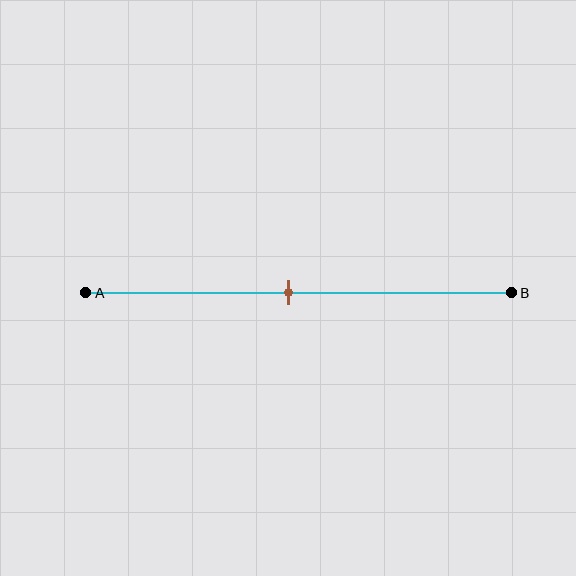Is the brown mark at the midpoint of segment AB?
Yes, the mark is approximately at the midpoint.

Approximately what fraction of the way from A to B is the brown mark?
The brown mark is approximately 50% of the way from A to B.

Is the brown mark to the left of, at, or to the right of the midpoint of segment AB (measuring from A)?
The brown mark is approximately at the midpoint of segment AB.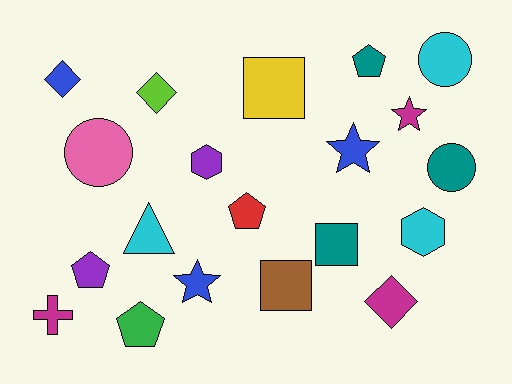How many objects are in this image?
There are 20 objects.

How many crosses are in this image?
There is 1 cross.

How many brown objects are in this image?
There is 1 brown object.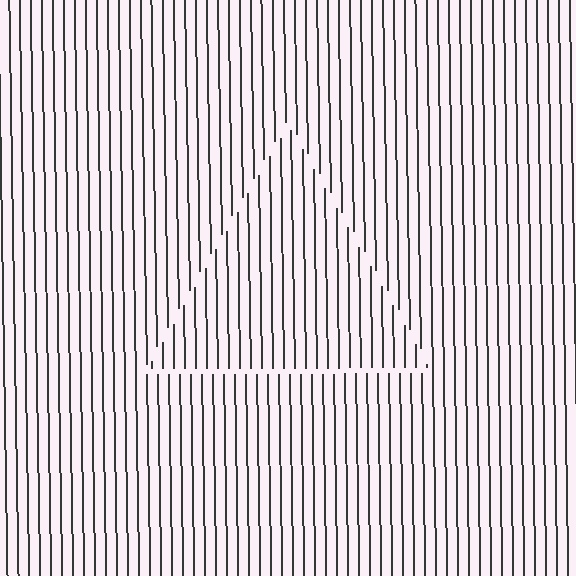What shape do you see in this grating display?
An illusory triangle. The interior of the shape contains the same grating, shifted by half a period — the contour is defined by the phase discontinuity where line-ends from the inner and outer gratings abut.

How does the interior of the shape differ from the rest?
The interior of the shape contains the same grating, shifted by half a period — the contour is defined by the phase discontinuity where line-ends from the inner and outer gratings abut.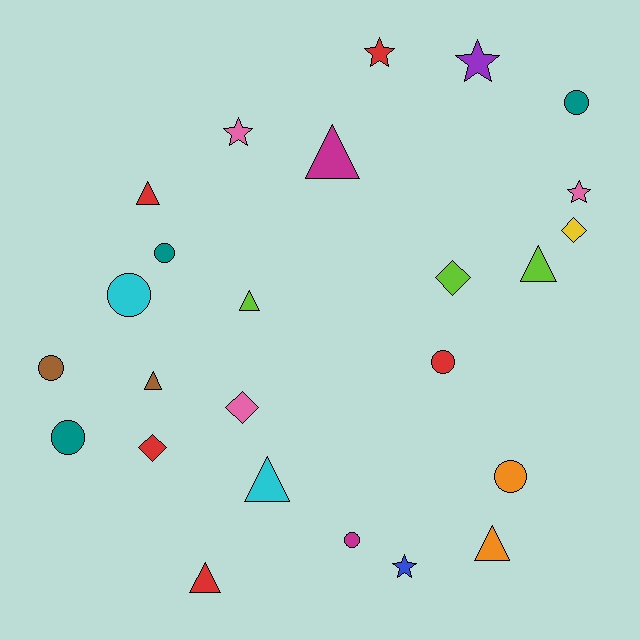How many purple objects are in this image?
There is 1 purple object.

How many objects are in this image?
There are 25 objects.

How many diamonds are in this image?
There are 4 diamonds.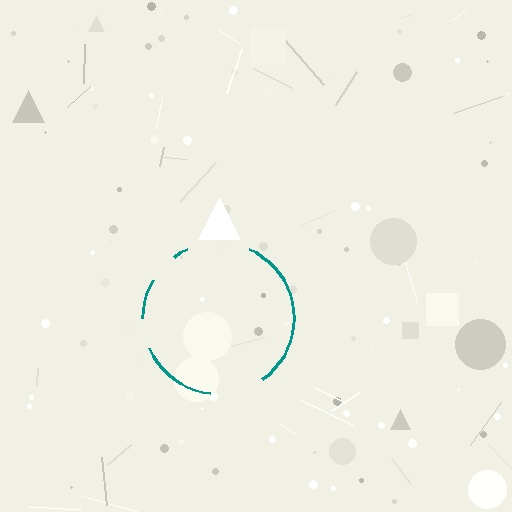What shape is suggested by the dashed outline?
The dashed outline suggests a circle.